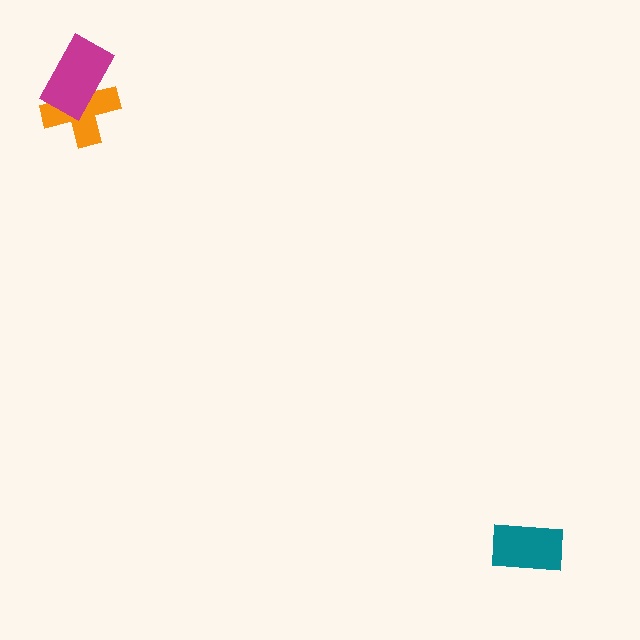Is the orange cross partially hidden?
Yes, it is partially covered by another shape.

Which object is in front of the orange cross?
The magenta rectangle is in front of the orange cross.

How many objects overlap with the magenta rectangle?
1 object overlaps with the magenta rectangle.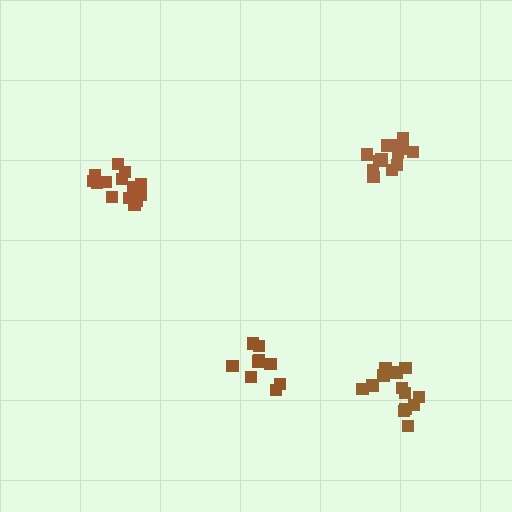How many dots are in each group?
Group 1: 9 dots, Group 2: 15 dots, Group 3: 14 dots, Group 4: 15 dots (53 total).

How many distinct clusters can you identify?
There are 4 distinct clusters.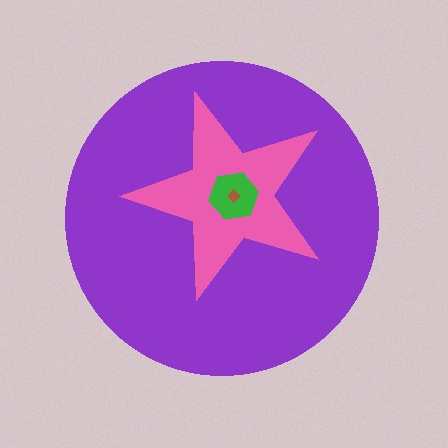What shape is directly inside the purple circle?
The pink star.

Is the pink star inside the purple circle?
Yes.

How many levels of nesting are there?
4.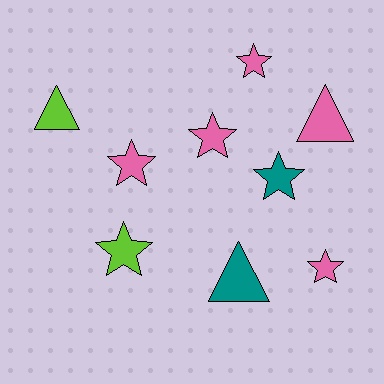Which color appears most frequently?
Pink, with 5 objects.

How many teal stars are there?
There is 1 teal star.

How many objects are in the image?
There are 9 objects.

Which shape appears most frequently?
Star, with 6 objects.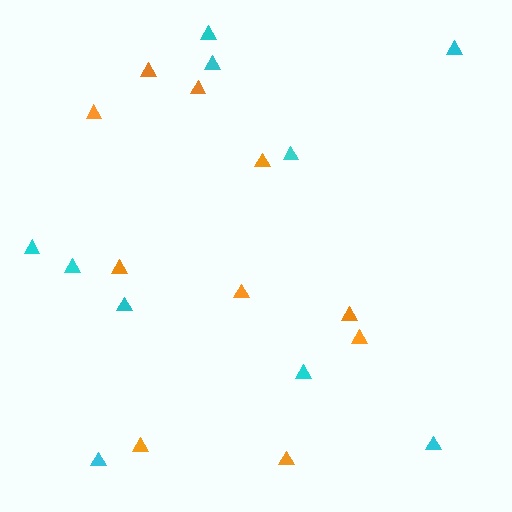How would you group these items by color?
There are 2 groups: one group of cyan triangles (10) and one group of orange triangles (10).